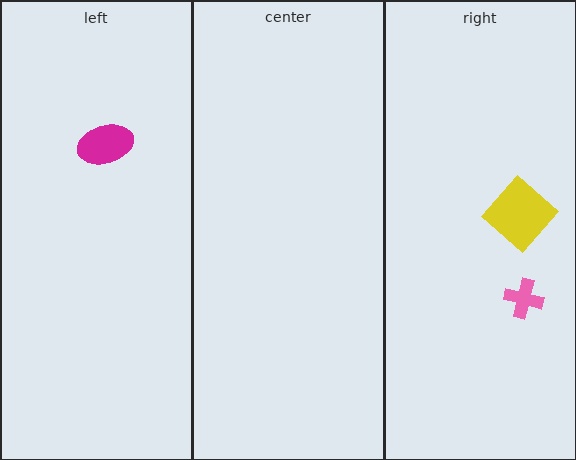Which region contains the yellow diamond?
The right region.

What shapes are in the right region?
The yellow diamond, the pink cross.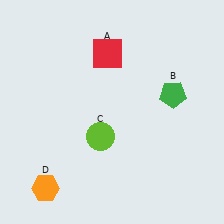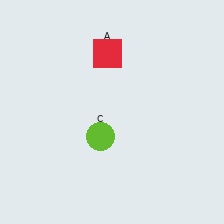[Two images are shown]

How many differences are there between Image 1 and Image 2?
There are 2 differences between the two images.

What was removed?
The orange hexagon (D), the green pentagon (B) were removed in Image 2.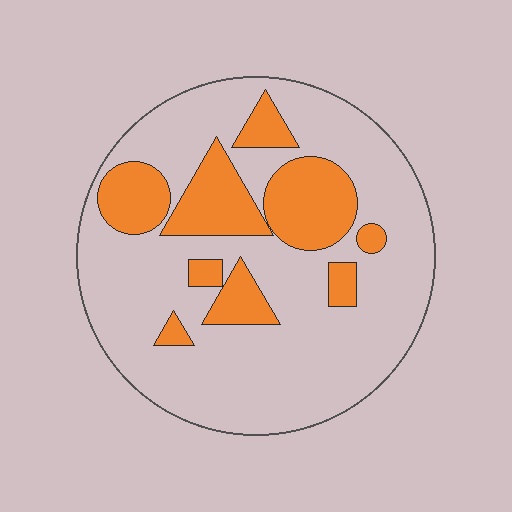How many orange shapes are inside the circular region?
9.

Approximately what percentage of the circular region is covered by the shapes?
Approximately 25%.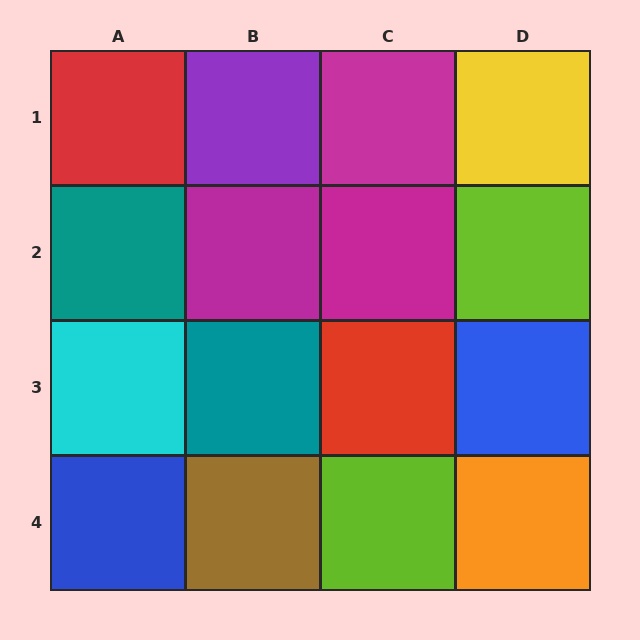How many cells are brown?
1 cell is brown.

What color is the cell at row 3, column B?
Teal.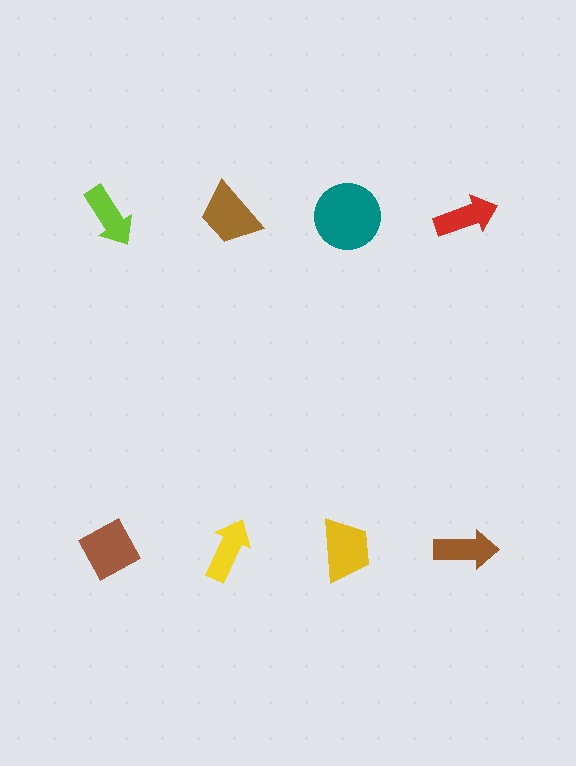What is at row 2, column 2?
A yellow arrow.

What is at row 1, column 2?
A brown trapezoid.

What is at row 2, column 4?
A brown arrow.